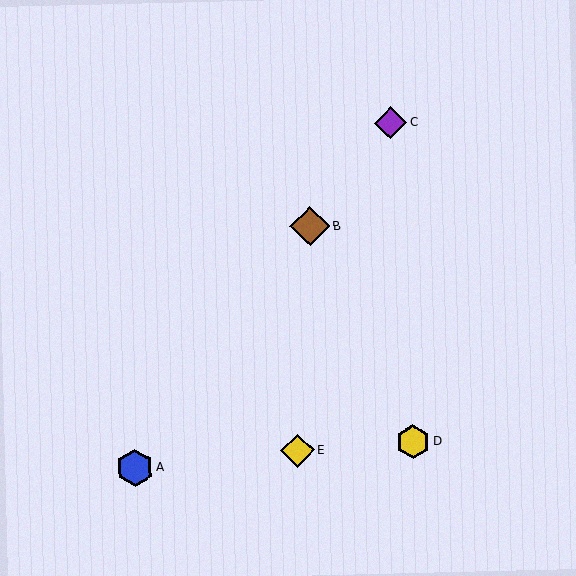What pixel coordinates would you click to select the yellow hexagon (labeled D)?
Click at (413, 442) to select the yellow hexagon D.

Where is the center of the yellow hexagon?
The center of the yellow hexagon is at (413, 442).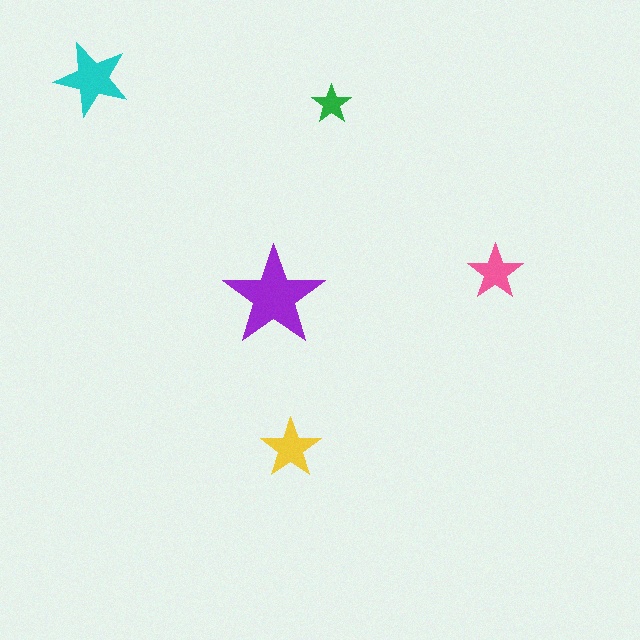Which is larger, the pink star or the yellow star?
The yellow one.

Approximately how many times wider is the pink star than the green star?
About 1.5 times wider.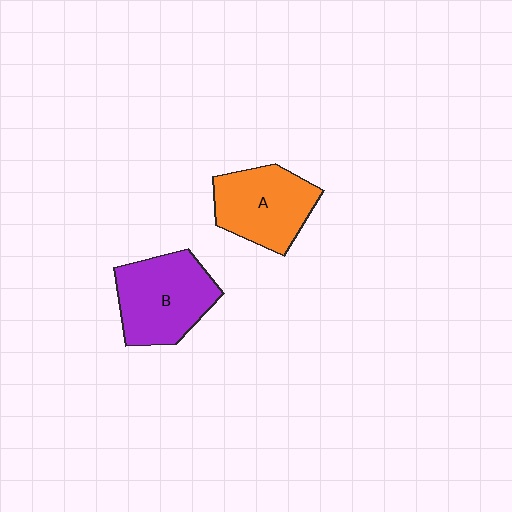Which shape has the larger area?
Shape B (purple).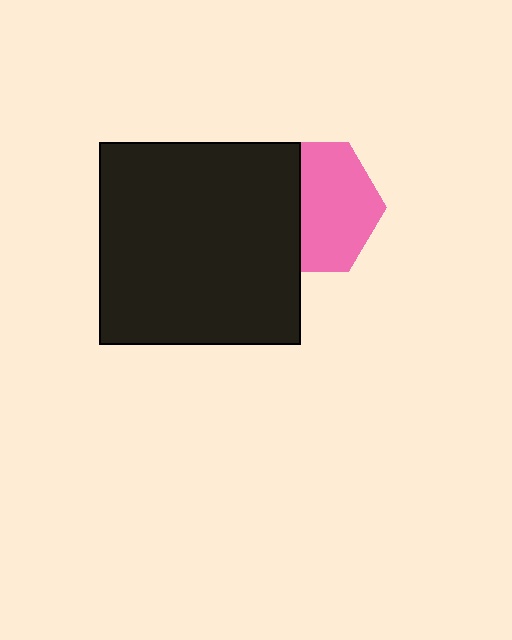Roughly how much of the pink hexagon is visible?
About half of it is visible (roughly 59%).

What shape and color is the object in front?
The object in front is a black square.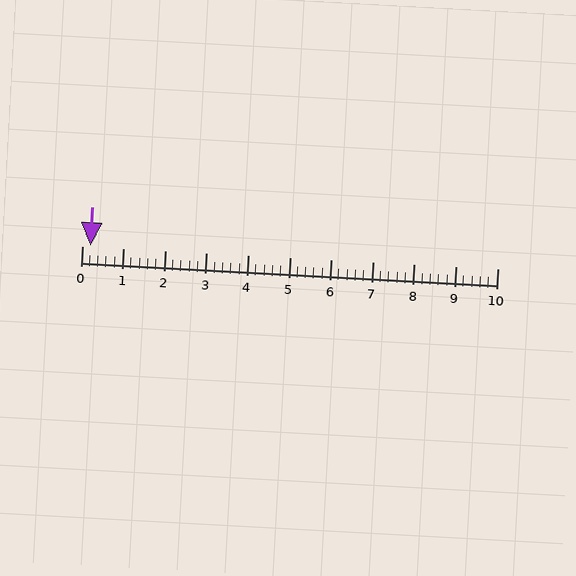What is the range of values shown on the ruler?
The ruler shows values from 0 to 10.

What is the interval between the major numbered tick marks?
The major tick marks are spaced 1 units apart.